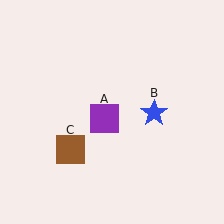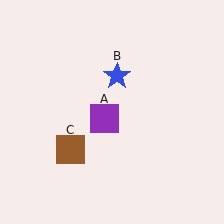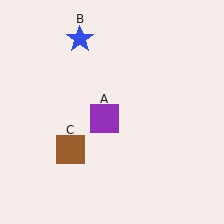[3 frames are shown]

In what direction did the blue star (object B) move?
The blue star (object B) moved up and to the left.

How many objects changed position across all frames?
1 object changed position: blue star (object B).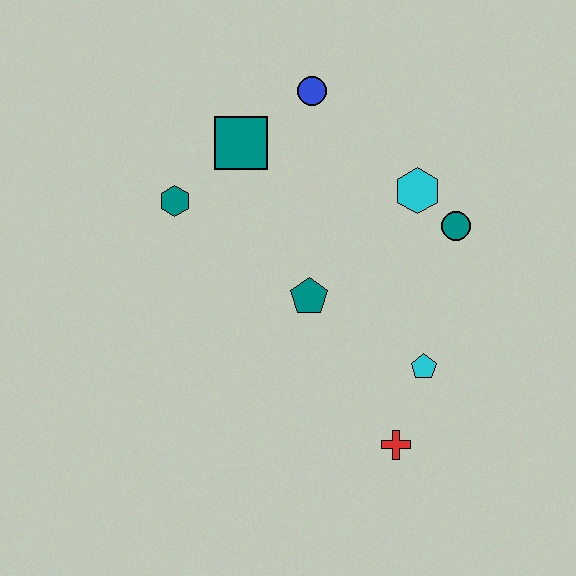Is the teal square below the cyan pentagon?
No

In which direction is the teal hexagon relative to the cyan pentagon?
The teal hexagon is to the left of the cyan pentagon.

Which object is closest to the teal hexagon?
The teal square is closest to the teal hexagon.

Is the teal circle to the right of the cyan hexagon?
Yes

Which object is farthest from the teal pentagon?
The blue circle is farthest from the teal pentagon.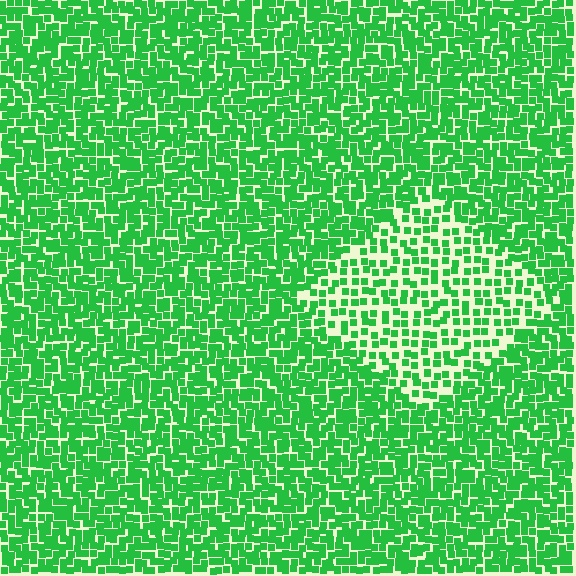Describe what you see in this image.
The image contains small green elements arranged at two different densities. A diamond-shaped region is visible where the elements are less densely packed than the surrounding area.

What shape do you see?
I see a diamond.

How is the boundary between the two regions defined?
The boundary is defined by a change in element density (approximately 1.9x ratio). All elements are the same color, size, and shape.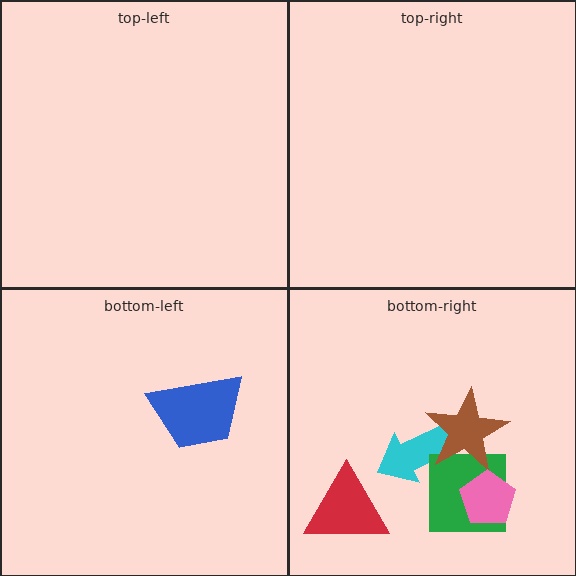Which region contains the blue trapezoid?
The bottom-left region.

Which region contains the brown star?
The bottom-right region.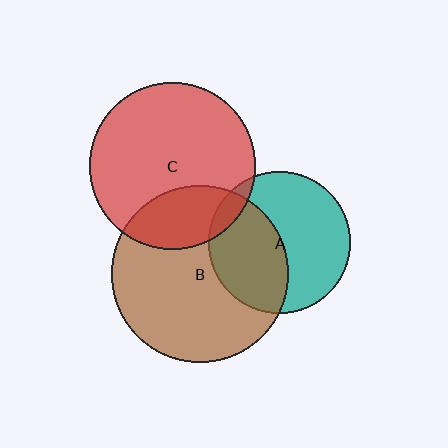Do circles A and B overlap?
Yes.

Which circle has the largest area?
Circle B (brown).